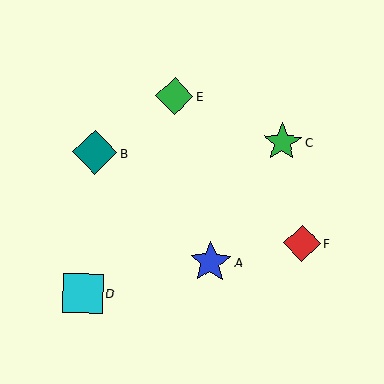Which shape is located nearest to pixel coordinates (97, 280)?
The cyan square (labeled D) at (83, 293) is nearest to that location.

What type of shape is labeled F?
Shape F is a red diamond.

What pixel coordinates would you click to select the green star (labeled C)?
Click at (282, 142) to select the green star C.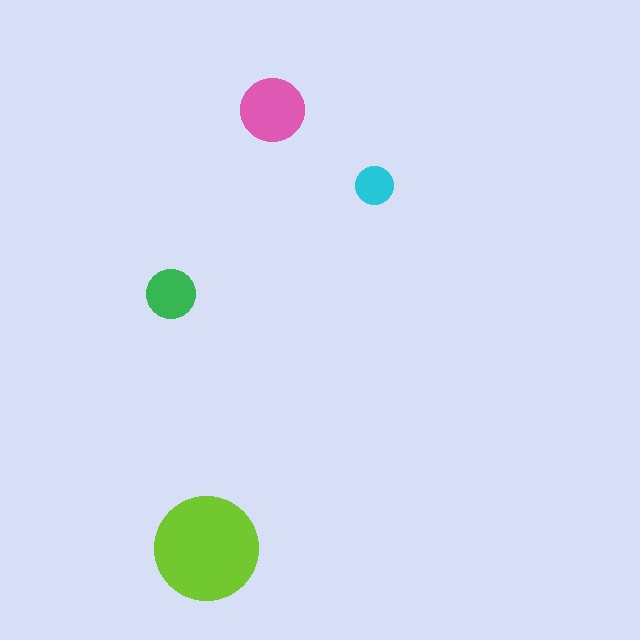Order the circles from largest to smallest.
the lime one, the pink one, the green one, the cyan one.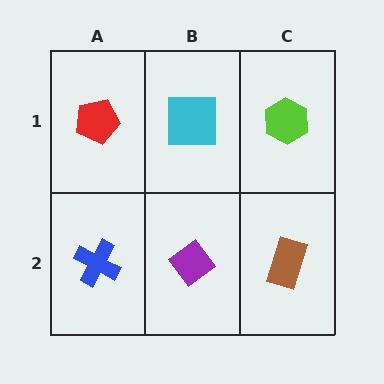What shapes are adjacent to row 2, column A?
A red pentagon (row 1, column A), a purple diamond (row 2, column B).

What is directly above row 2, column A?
A red pentagon.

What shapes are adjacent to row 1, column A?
A blue cross (row 2, column A), a cyan square (row 1, column B).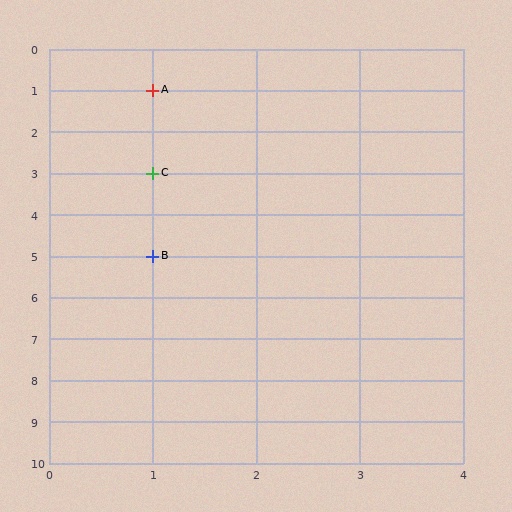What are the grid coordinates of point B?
Point B is at grid coordinates (1, 5).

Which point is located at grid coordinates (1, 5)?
Point B is at (1, 5).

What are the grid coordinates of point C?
Point C is at grid coordinates (1, 3).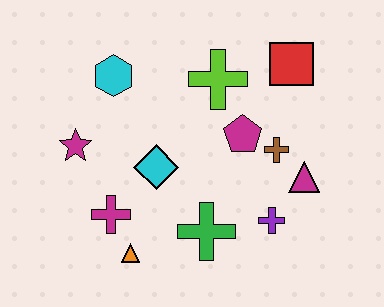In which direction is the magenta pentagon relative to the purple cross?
The magenta pentagon is above the purple cross.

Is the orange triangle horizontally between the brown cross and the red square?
No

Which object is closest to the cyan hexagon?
The magenta star is closest to the cyan hexagon.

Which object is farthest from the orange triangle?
The red square is farthest from the orange triangle.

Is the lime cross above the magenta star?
Yes